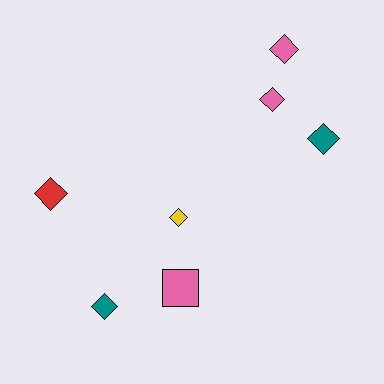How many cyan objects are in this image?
There are no cyan objects.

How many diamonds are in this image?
There are 6 diamonds.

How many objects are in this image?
There are 7 objects.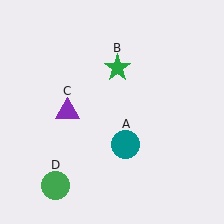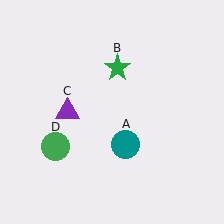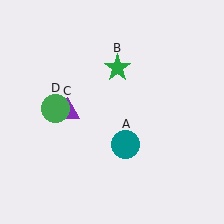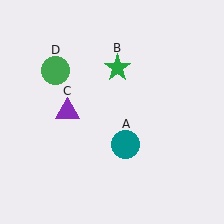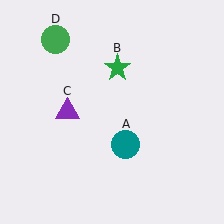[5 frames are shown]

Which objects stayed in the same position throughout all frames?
Teal circle (object A) and green star (object B) and purple triangle (object C) remained stationary.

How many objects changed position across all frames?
1 object changed position: green circle (object D).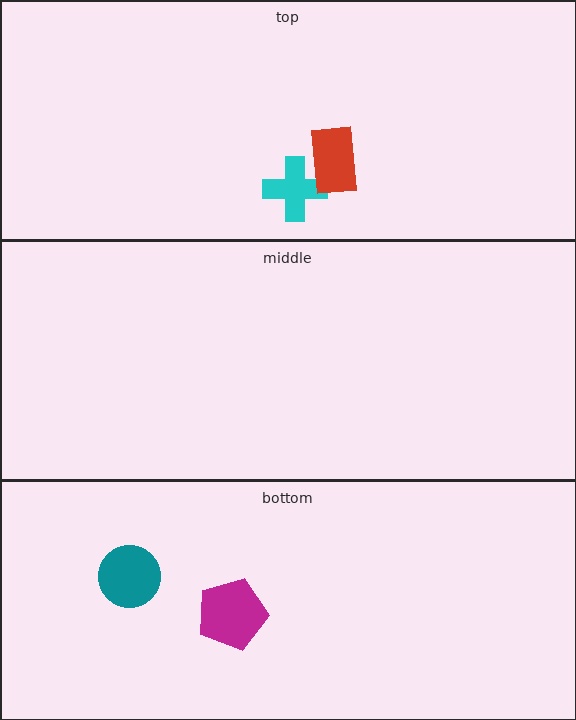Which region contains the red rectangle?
The top region.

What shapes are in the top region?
The cyan cross, the red rectangle.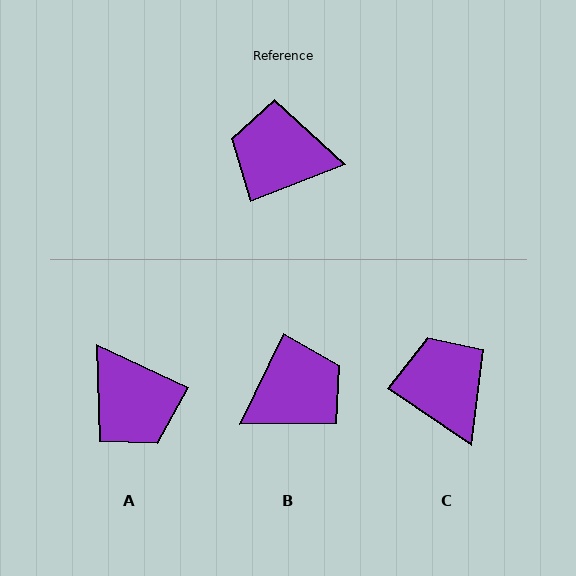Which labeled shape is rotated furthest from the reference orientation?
B, about 136 degrees away.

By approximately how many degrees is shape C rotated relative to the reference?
Approximately 55 degrees clockwise.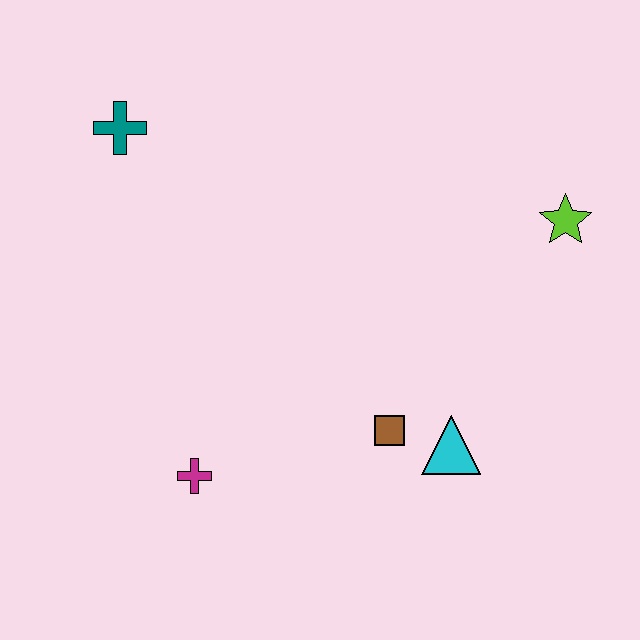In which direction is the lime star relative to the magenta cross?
The lime star is to the right of the magenta cross.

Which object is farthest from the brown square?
The teal cross is farthest from the brown square.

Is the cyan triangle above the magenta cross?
Yes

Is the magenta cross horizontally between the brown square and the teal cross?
Yes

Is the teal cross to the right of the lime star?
No